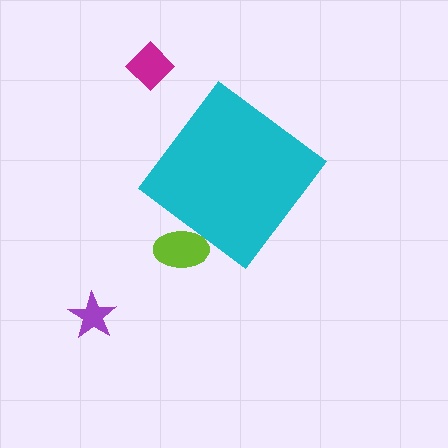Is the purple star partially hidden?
No, the purple star is fully visible.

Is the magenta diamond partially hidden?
No, the magenta diamond is fully visible.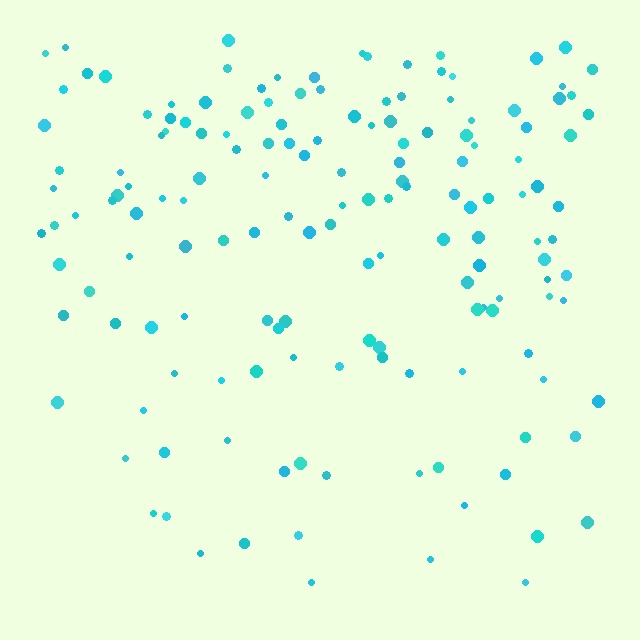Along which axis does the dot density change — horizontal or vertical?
Vertical.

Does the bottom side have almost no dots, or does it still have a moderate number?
Still a moderate number, just noticeably fewer than the top.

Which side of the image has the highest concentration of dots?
The top.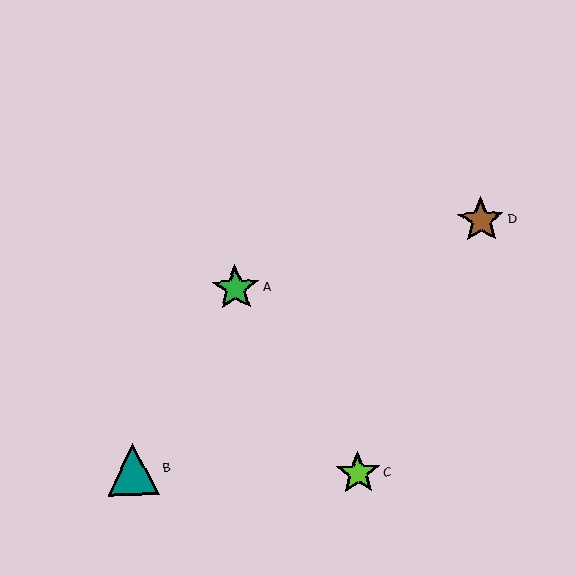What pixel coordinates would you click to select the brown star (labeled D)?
Click at (481, 220) to select the brown star D.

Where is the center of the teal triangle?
The center of the teal triangle is at (133, 469).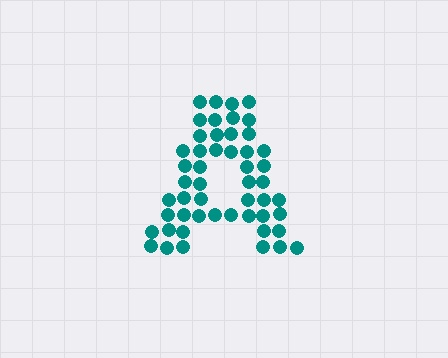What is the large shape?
The large shape is the letter A.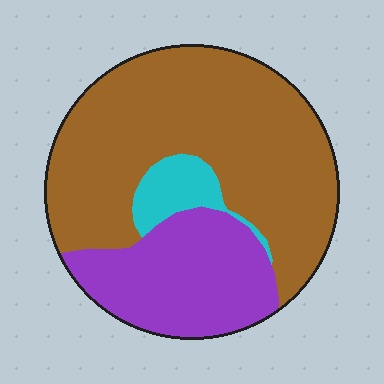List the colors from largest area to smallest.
From largest to smallest: brown, purple, cyan.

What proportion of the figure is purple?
Purple takes up between a quarter and a half of the figure.